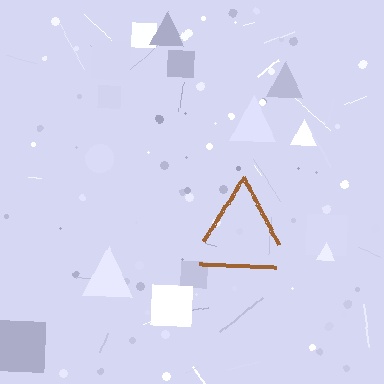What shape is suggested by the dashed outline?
The dashed outline suggests a triangle.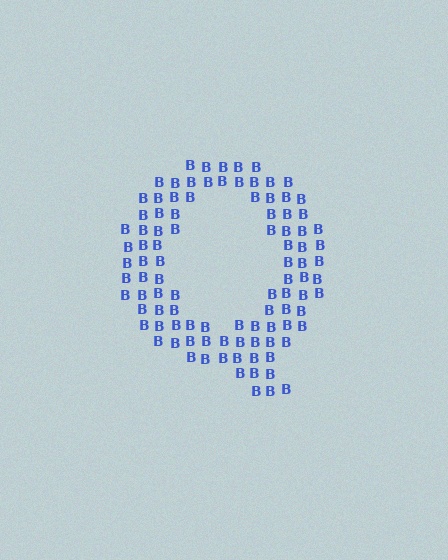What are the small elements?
The small elements are letter B's.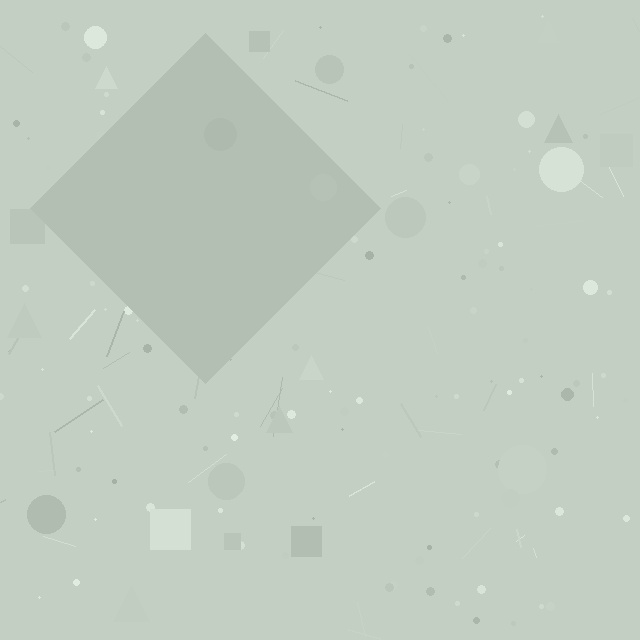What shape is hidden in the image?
A diamond is hidden in the image.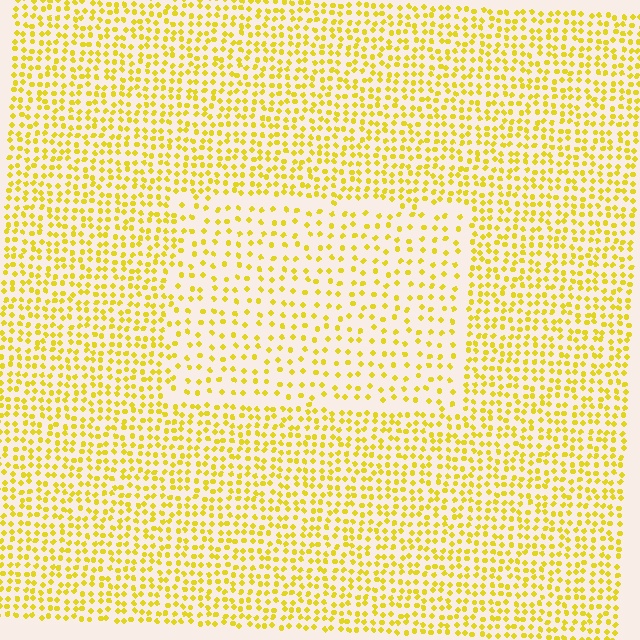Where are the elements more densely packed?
The elements are more densely packed outside the rectangle boundary.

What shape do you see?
I see a rectangle.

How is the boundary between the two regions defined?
The boundary is defined by a change in element density (approximately 1.9x ratio). All elements are the same color, size, and shape.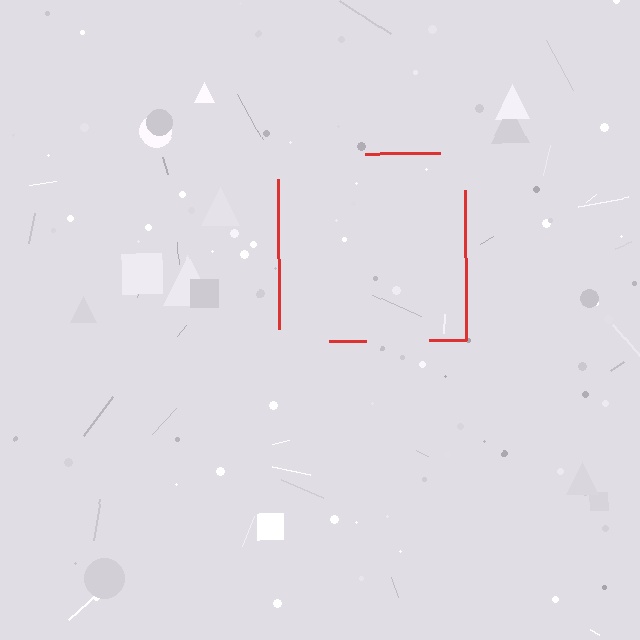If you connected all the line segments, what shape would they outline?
They would outline a square.